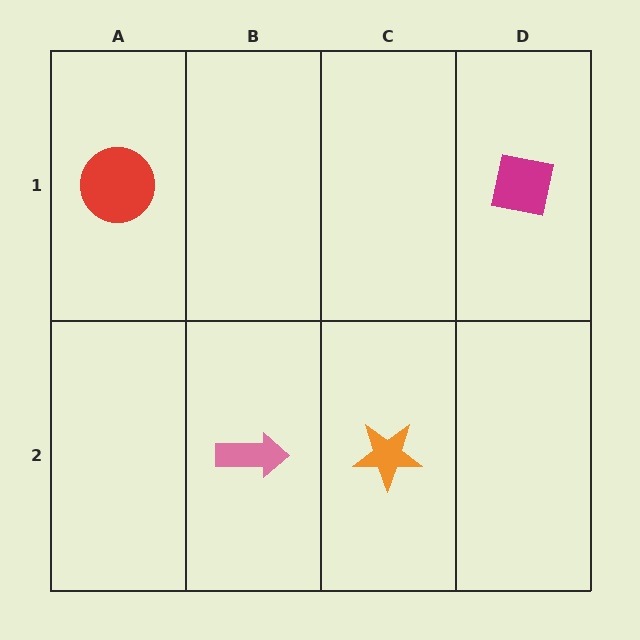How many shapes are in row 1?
2 shapes.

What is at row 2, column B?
A pink arrow.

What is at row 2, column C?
An orange star.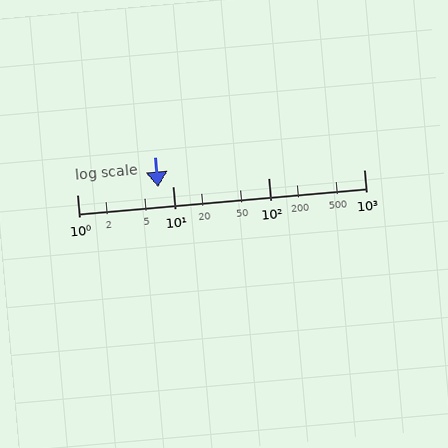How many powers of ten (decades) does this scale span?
The scale spans 3 decades, from 1 to 1000.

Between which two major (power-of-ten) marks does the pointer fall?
The pointer is between 1 and 10.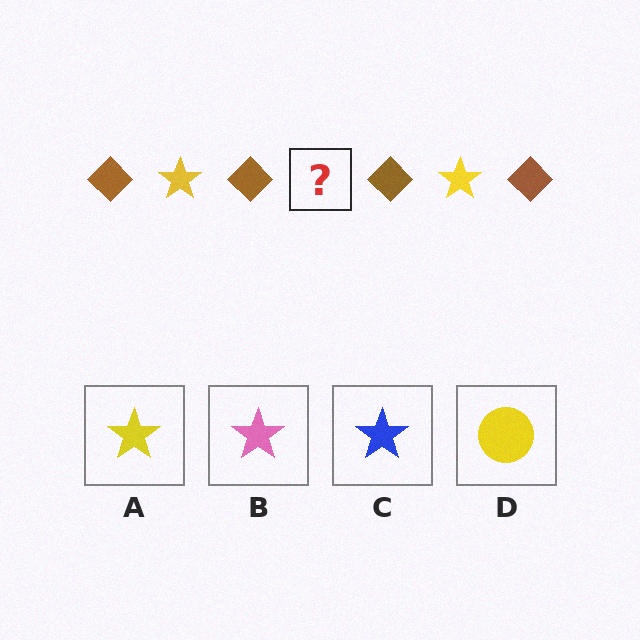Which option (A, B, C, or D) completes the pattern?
A.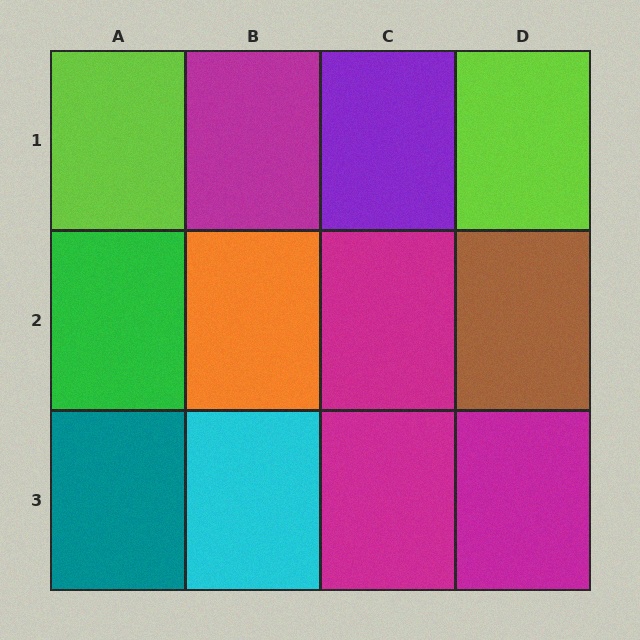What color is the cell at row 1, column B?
Magenta.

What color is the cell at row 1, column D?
Lime.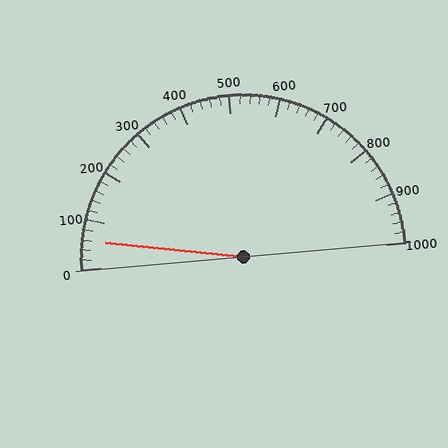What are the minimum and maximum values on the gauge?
The gauge ranges from 0 to 1000.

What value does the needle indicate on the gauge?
The needle indicates approximately 60.